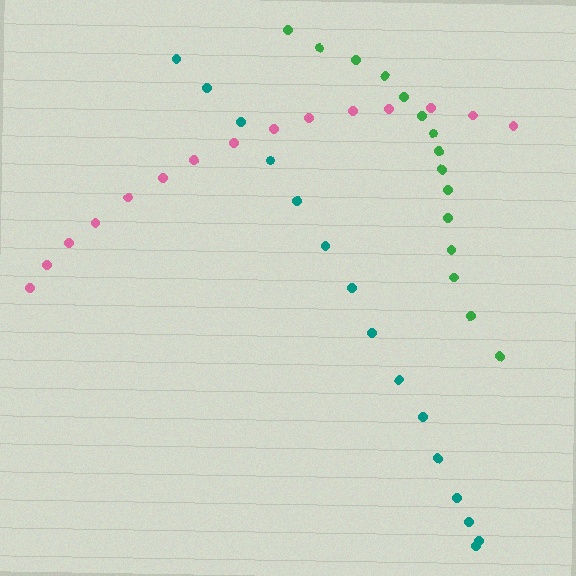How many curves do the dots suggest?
There are 3 distinct paths.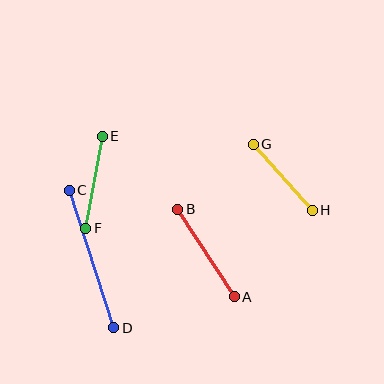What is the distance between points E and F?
The distance is approximately 93 pixels.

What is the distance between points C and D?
The distance is approximately 144 pixels.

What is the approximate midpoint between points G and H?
The midpoint is at approximately (283, 177) pixels.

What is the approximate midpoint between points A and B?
The midpoint is at approximately (206, 253) pixels.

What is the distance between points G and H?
The distance is approximately 89 pixels.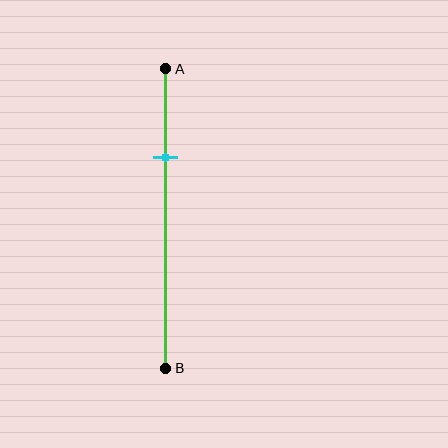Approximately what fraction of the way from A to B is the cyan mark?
The cyan mark is approximately 30% of the way from A to B.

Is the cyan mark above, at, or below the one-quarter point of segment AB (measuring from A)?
The cyan mark is below the one-quarter point of segment AB.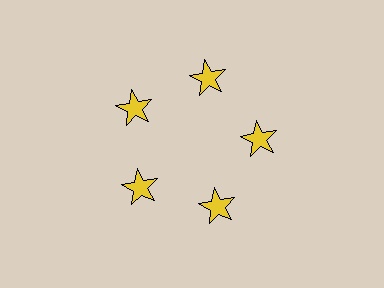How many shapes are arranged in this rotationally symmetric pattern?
There are 5 shapes, arranged in 5 groups of 1.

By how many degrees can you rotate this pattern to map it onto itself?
The pattern maps onto itself every 72 degrees of rotation.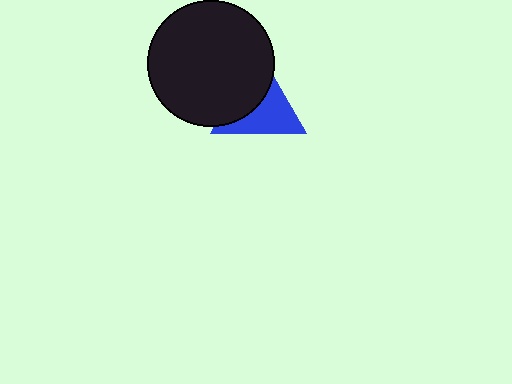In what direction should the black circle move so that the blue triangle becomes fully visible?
The black circle should move toward the upper-left. That is the shortest direction to clear the overlap and leave the blue triangle fully visible.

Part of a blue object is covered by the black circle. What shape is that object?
It is a triangle.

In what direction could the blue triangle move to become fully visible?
The blue triangle could move toward the lower-right. That would shift it out from behind the black circle entirely.